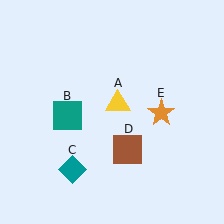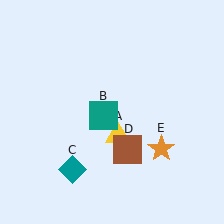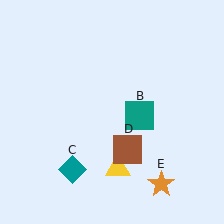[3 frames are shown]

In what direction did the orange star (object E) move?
The orange star (object E) moved down.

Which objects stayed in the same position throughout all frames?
Teal diamond (object C) and brown square (object D) remained stationary.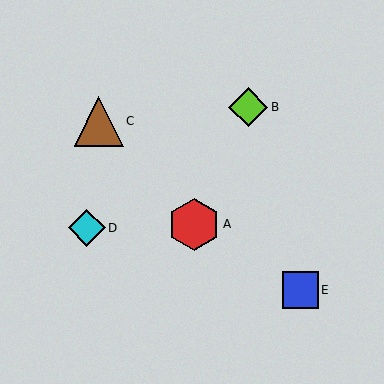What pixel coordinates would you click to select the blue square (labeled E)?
Click at (300, 290) to select the blue square E.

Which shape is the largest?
The red hexagon (labeled A) is the largest.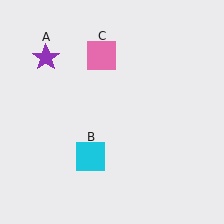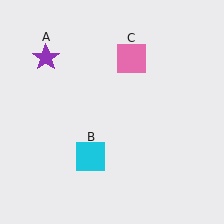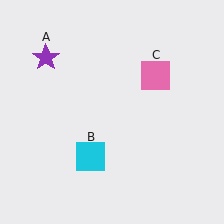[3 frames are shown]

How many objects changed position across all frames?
1 object changed position: pink square (object C).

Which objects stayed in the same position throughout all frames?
Purple star (object A) and cyan square (object B) remained stationary.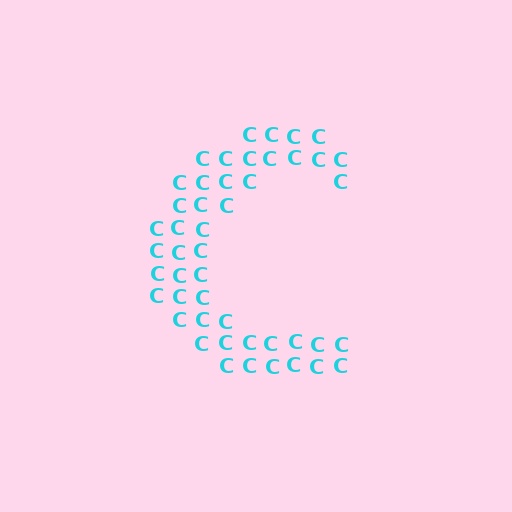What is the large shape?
The large shape is the letter C.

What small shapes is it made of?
It is made of small letter C's.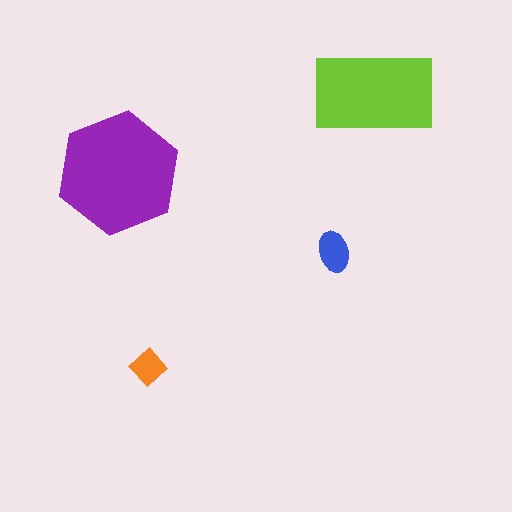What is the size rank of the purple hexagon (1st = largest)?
1st.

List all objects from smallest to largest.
The orange diamond, the blue ellipse, the lime rectangle, the purple hexagon.